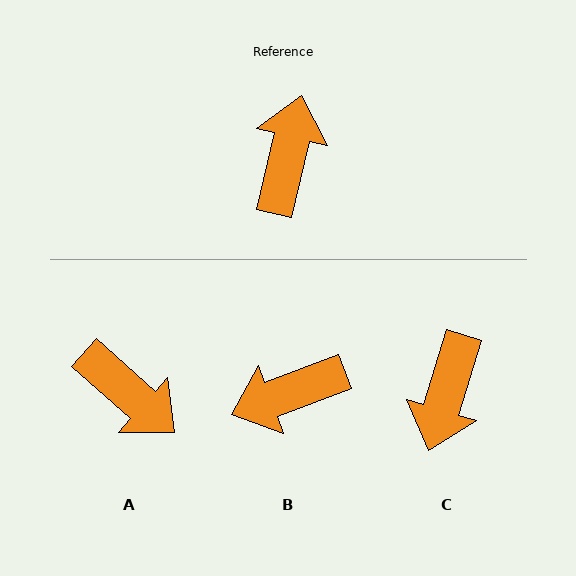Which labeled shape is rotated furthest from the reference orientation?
C, about 176 degrees away.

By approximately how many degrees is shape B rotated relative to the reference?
Approximately 124 degrees counter-clockwise.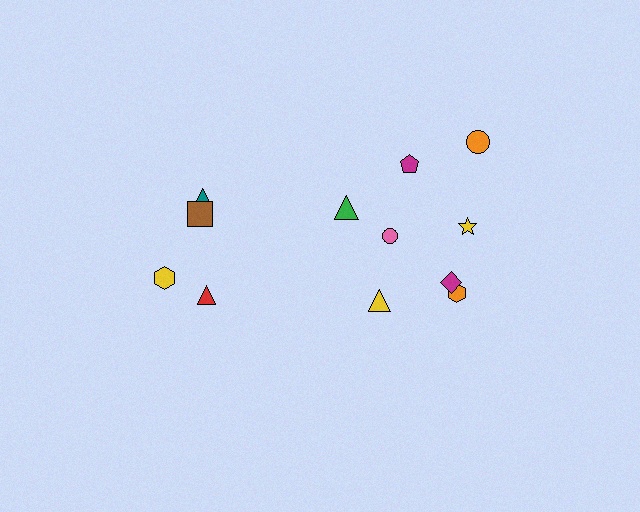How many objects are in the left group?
There are 5 objects.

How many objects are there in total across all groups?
There are 13 objects.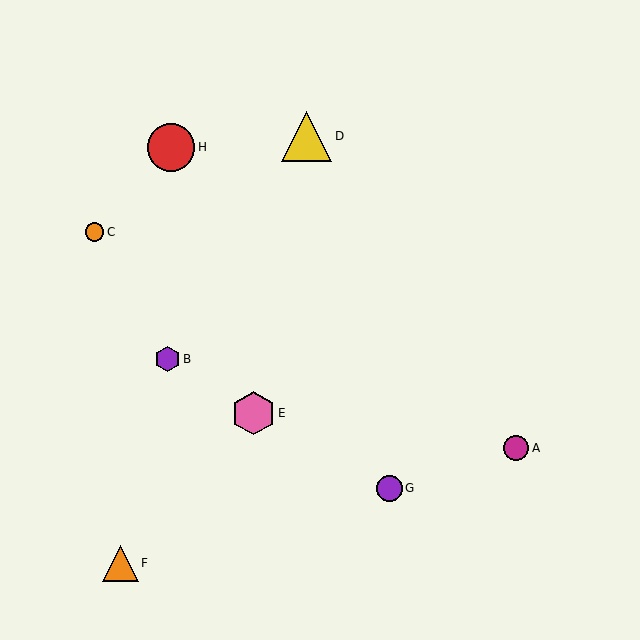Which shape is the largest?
The yellow triangle (labeled D) is the largest.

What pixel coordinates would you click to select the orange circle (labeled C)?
Click at (95, 232) to select the orange circle C.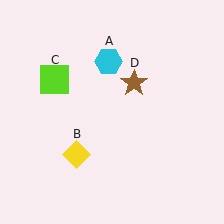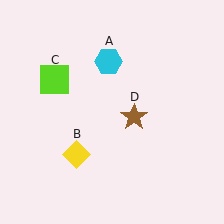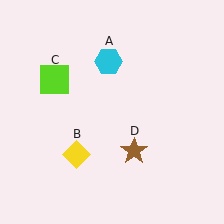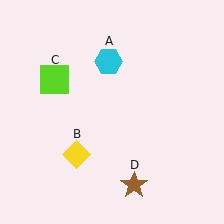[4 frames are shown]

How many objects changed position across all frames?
1 object changed position: brown star (object D).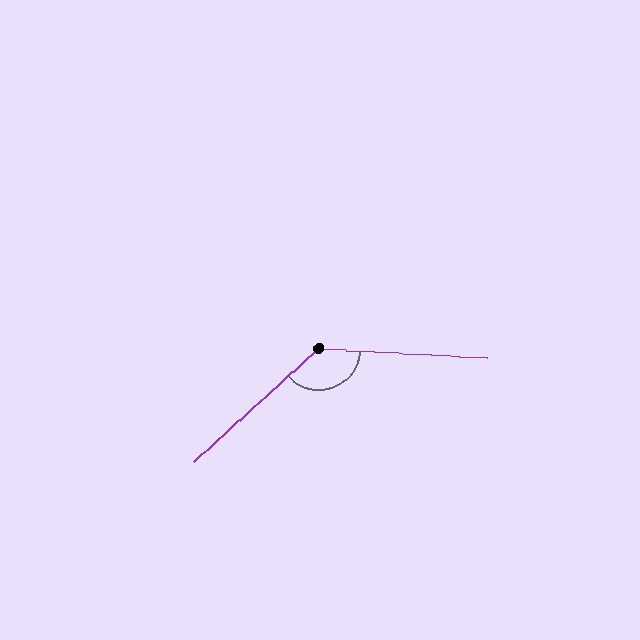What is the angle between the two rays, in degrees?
Approximately 135 degrees.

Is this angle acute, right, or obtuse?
It is obtuse.